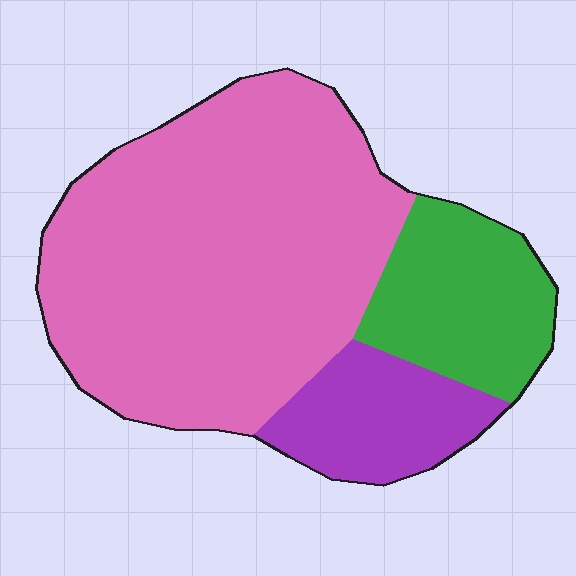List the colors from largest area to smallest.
From largest to smallest: pink, green, purple.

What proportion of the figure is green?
Green takes up about one fifth (1/5) of the figure.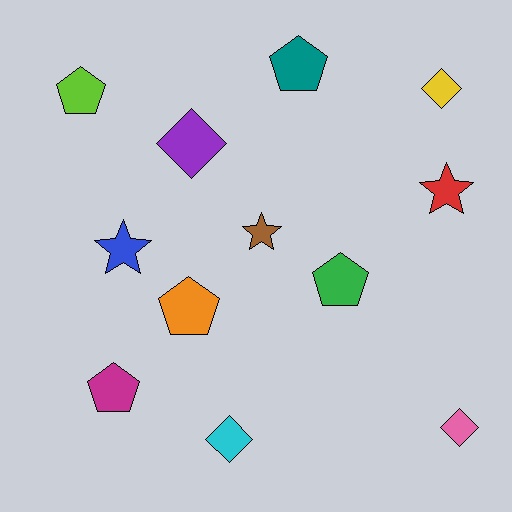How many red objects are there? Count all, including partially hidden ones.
There is 1 red object.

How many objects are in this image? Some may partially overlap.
There are 12 objects.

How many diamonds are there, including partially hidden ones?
There are 4 diamonds.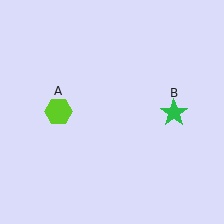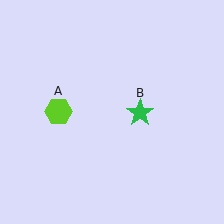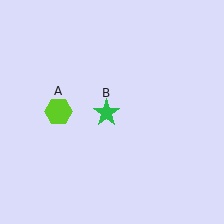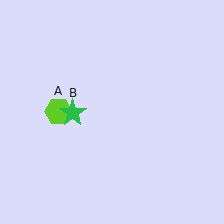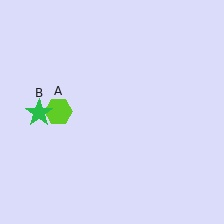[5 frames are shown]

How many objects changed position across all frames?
1 object changed position: green star (object B).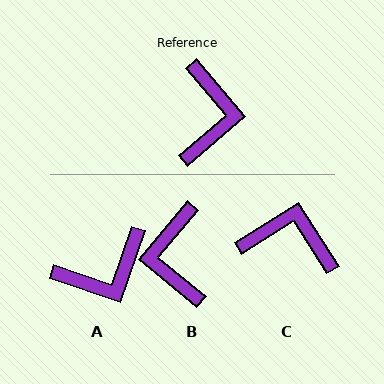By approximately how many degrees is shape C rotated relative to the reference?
Approximately 82 degrees counter-clockwise.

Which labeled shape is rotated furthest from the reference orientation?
B, about 170 degrees away.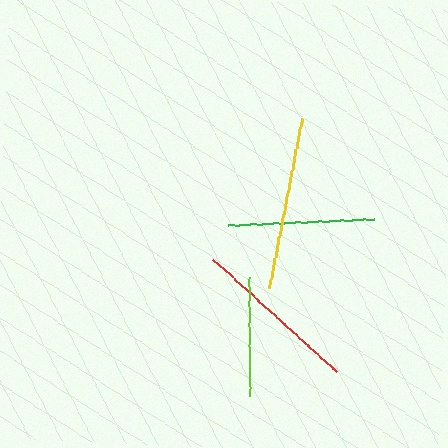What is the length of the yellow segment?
The yellow segment is approximately 173 pixels long.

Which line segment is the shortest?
The lime line is the shortest at approximately 119 pixels.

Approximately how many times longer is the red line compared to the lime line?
The red line is approximately 1.4 times the length of the lime line.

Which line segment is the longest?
The yellow line is the longest at approximately 173 pixels.